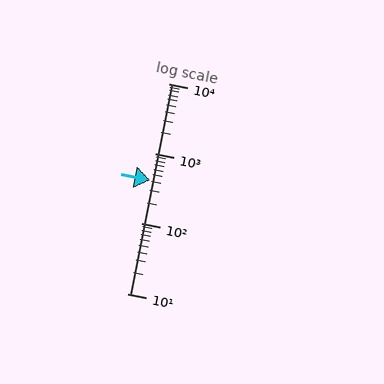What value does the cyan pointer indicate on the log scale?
The pointer indicates approximately 410.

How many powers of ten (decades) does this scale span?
The scale spans 3 decades, from 10 to 10000.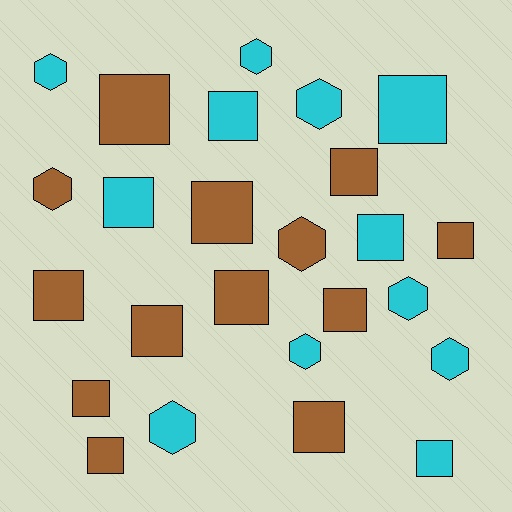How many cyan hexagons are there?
There are 7 cyan hexagons.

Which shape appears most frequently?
Square, with 16 objects.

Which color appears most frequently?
Brown, with 13 objects.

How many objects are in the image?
There are 25 objects.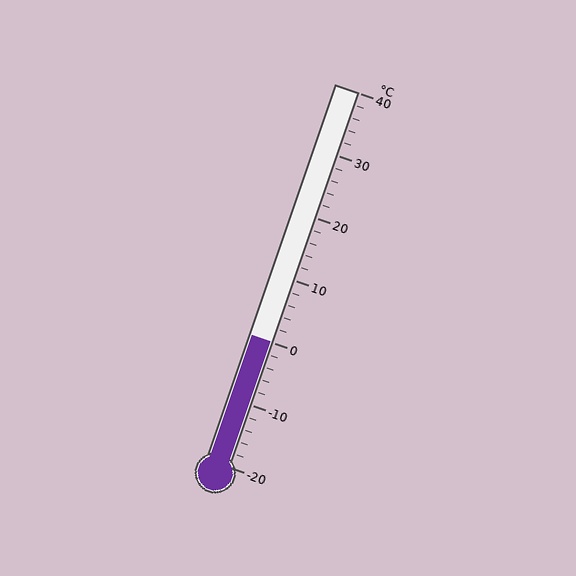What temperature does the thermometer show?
The thermometer shows approximately 0°C.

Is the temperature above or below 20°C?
The temperature is below 20°C.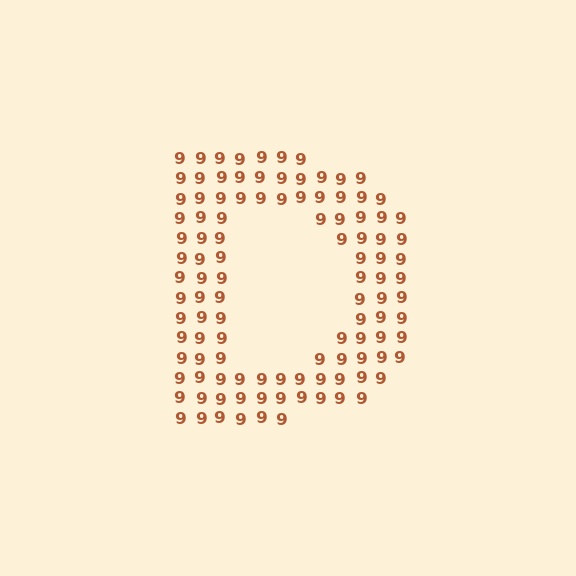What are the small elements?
The small elements are digit 9's.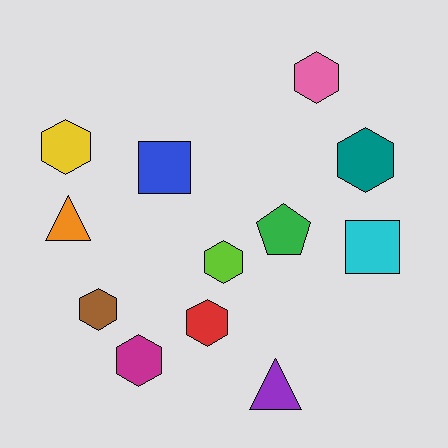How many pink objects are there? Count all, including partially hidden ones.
There is 1 pink object.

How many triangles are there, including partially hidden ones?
There are 2 triangles.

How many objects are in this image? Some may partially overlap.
There are 12 objects.